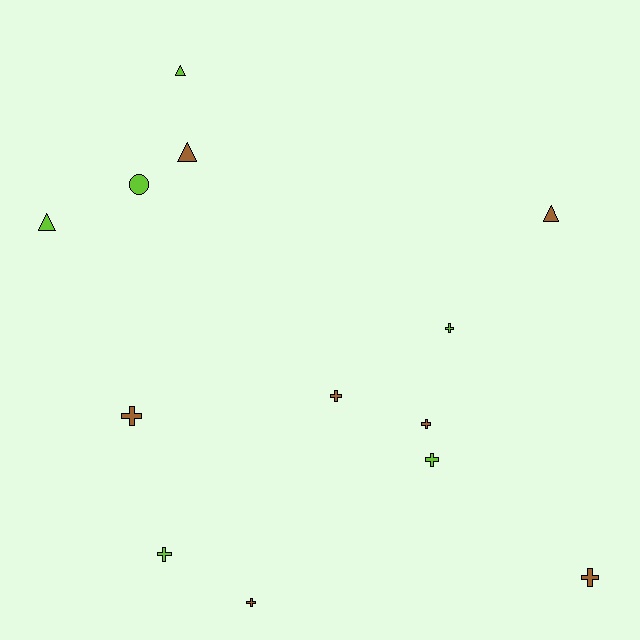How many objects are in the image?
There are 13 objects.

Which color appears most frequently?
Brown, with 7 objects.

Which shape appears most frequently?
Cross, with 8 objects.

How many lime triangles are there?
There are 2 lime triangles.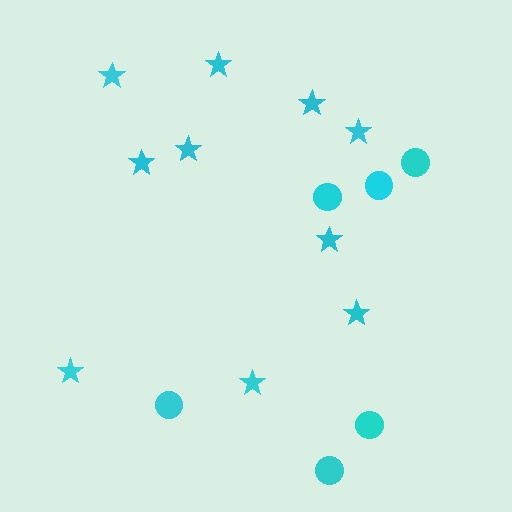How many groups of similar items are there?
There are 2 groups: one group of stars (10) and one group of circles (6).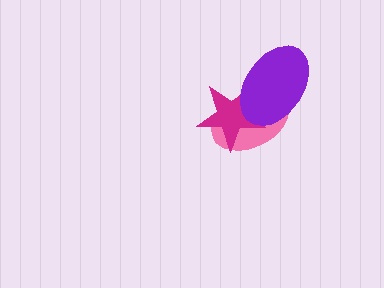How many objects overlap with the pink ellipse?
2 objects overlap with the pink ellipse.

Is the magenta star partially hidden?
Yes, it is partially covered by another shape.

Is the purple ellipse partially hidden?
No, no other shape covers it.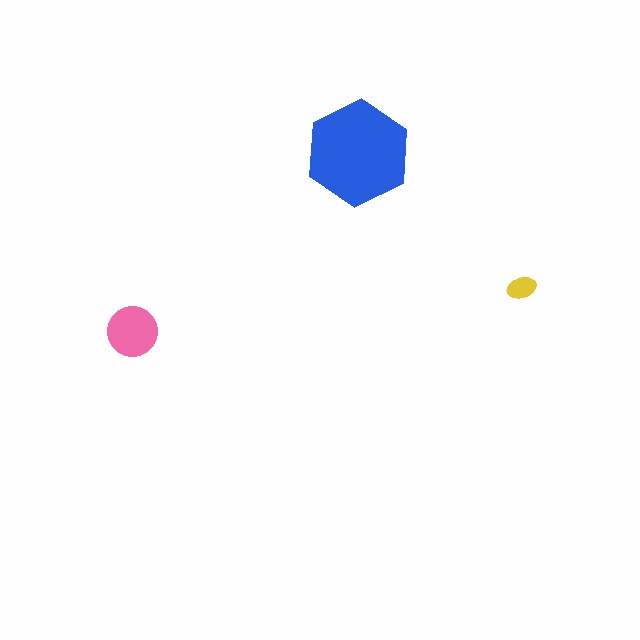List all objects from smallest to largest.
The yellow ellipse, the pink circle, the blue hexagon.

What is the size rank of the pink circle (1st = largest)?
2nd.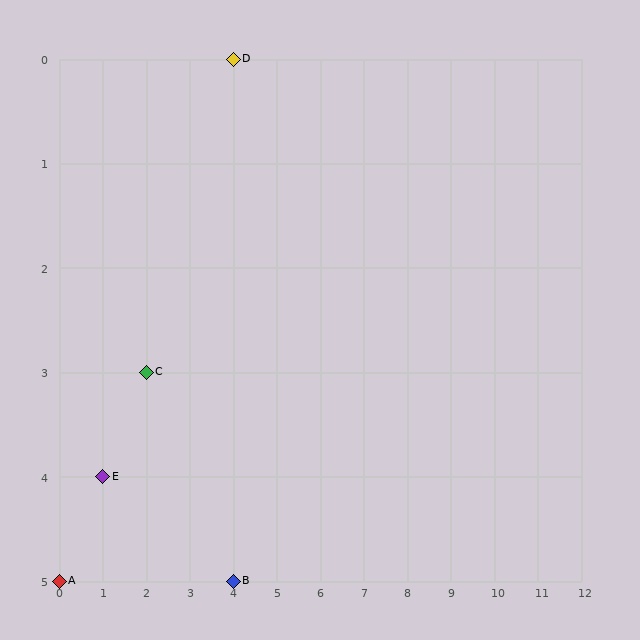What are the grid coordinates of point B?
Point B is at grid coordinates (4, 5).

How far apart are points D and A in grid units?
Points D and A are 4 columns and 5 rows apart (about 6.4 grid units diagonally).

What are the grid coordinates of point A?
Point A is at grid coordinates (0, 5).